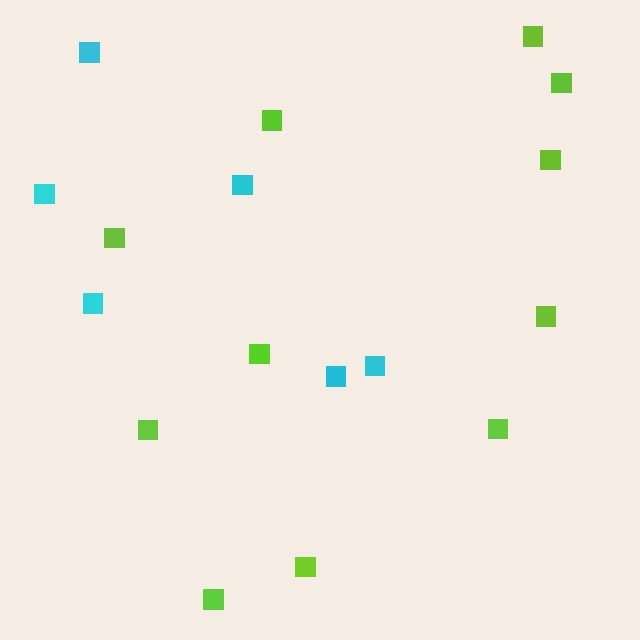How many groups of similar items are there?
There are 2 groups: one group of lime squares (11) and one group of cyan squares (6).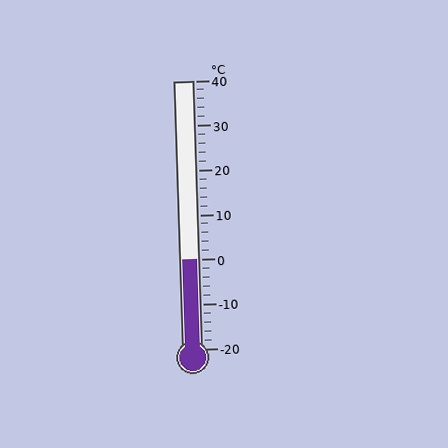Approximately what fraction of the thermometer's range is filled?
The thermometer is filled to approximately 35% of its range.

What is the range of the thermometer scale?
The thermometer scale ranges from -20°C to 40°C.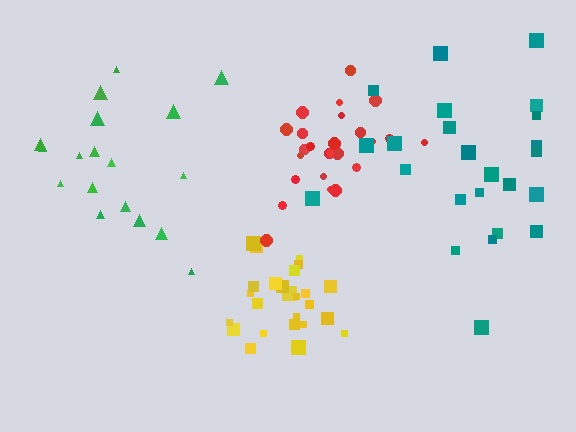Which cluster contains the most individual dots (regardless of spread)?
Red (26).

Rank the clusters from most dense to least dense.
yellow, red, teal, green.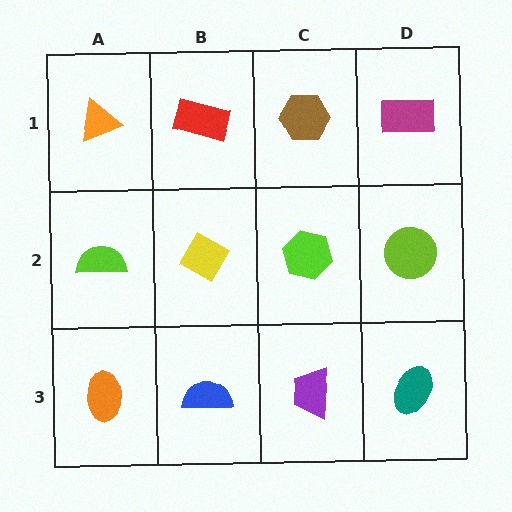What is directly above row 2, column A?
An orange triangle.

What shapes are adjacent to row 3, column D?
A lime circle (row 2, column D), a purple trapezoid (row 3, column C).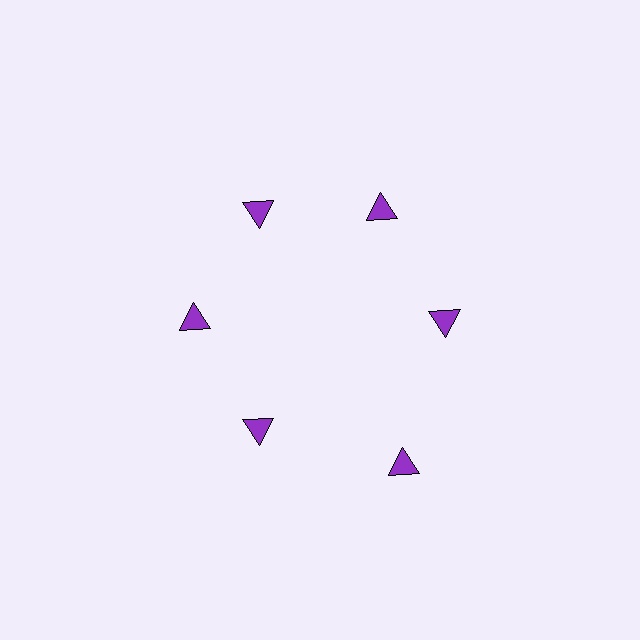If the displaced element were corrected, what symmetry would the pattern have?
It would have 6-fold rotational symmetry — the pattern would map onto itself every 60 degrees.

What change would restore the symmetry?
The symmetry would be restored by moving it inward, back onto the ring so that all 6 triangles sit at equal angles and equal distance from the center.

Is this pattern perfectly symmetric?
No. The 6 purple triangles are arranged in a ring, but one element near the 5 o'clock position is pushed outward from the center, breaking the 6-fold rotational symmetry.